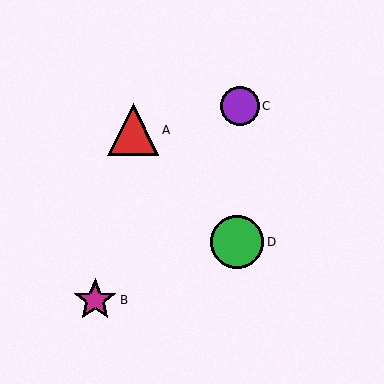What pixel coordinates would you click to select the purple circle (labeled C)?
Click at (240, 106) to select the purple circle C.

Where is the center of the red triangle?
The center of the red triangle is at (133, 130).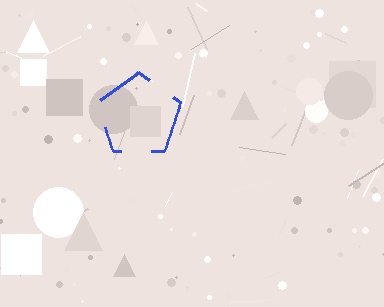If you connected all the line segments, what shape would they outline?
They would outline a pentagon.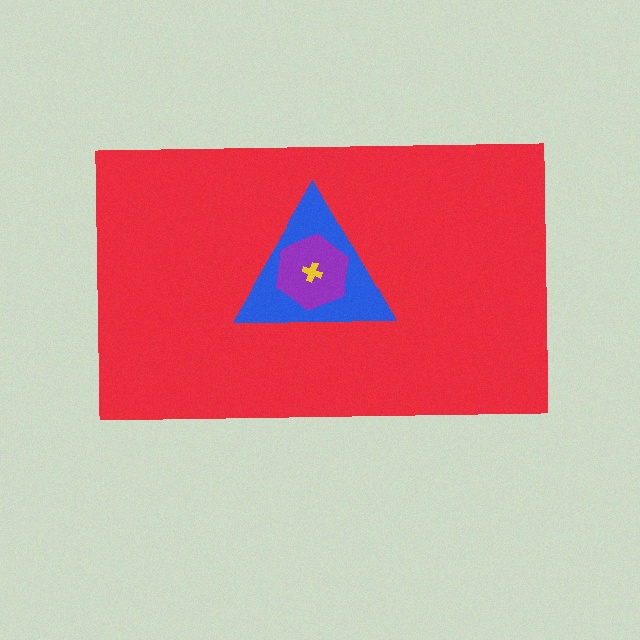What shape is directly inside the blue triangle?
The purple hexagon.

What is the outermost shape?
The red rectangle.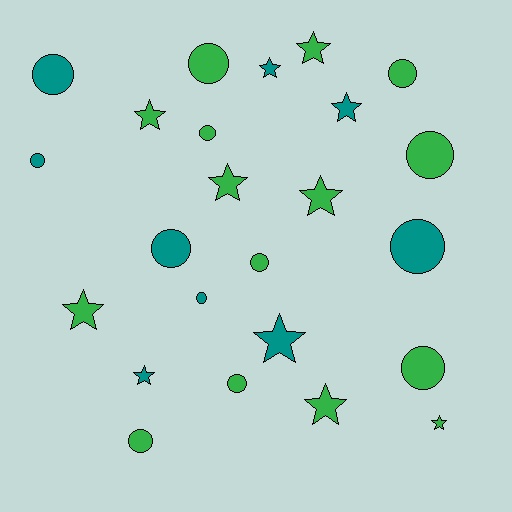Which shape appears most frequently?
Circle, with 13 objects.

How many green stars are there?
There are 7 green stars.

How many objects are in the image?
There are 24 objects.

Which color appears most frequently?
Green, with 15 objects.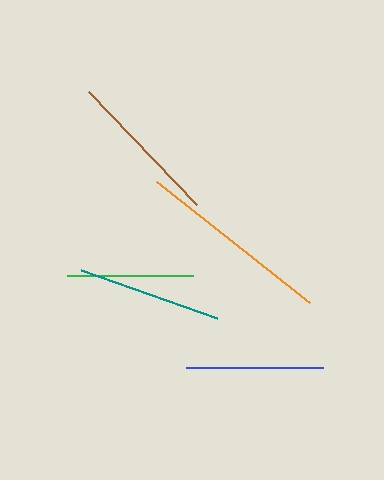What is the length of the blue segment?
The blue segment is approximately 137 pixels long.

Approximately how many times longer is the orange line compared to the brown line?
The orange line is approximately 1.2 times the length of the brown line.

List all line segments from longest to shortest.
From longest to shortest: orange, brown, teal, blue, green.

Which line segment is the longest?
The orange line is the longest at approximately 195 pixels.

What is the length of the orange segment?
The orange segment is approximately 195 pixels long.